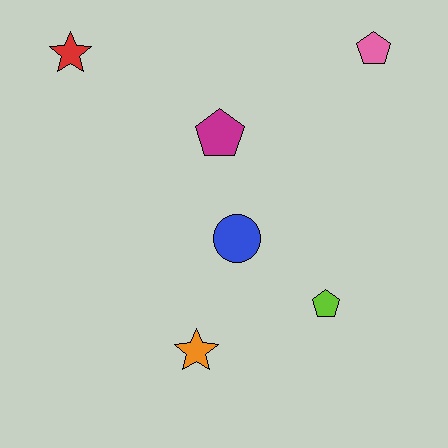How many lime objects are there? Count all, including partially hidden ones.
There is 1 lime object.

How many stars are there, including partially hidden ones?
There are 2 stars.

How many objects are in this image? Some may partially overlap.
There are 6 objects.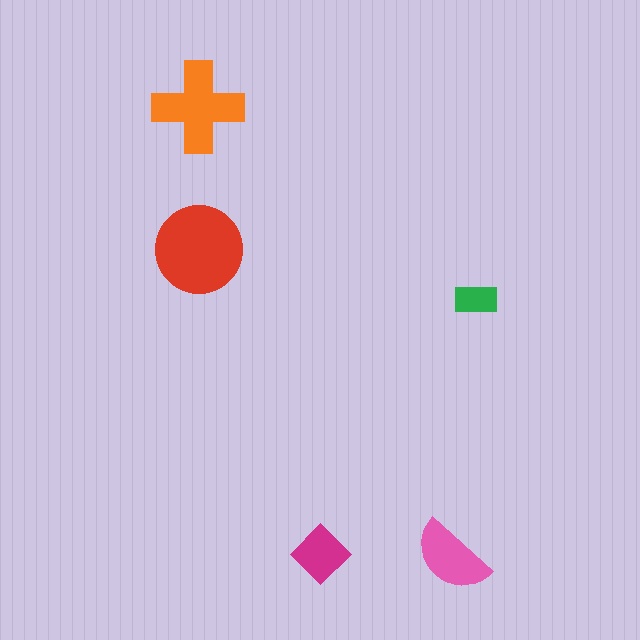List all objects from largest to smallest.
The red circle, the orange cross, the pink semicircle, the magenta diamond, the green rectangle.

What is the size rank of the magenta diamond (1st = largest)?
4th.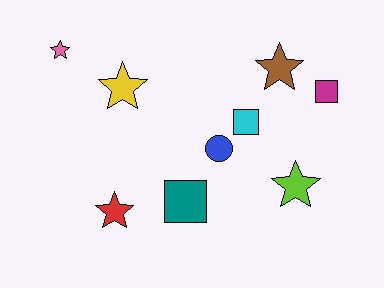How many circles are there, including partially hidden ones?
There is 1 circle.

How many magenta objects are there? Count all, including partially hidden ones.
There is 1 magenta object.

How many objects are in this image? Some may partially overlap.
There are 9 objects.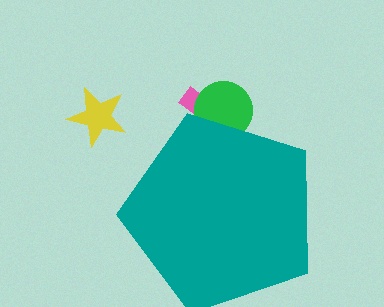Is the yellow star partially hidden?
No, the yellow star is fully visible.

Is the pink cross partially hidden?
Yes, the pink cross is partially hidden behind the teal pentagon.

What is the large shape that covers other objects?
A teal pentagon.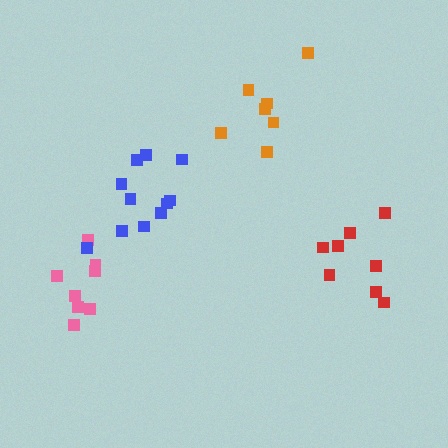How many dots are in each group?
Group 1: 8 dots, Group 2: 11 dots, Group 3: 7 dots, Group 4: 8 dots (34 total).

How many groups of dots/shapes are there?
There are 4 groups.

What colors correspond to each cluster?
The clusters are colored: pink, blue, orange, red.